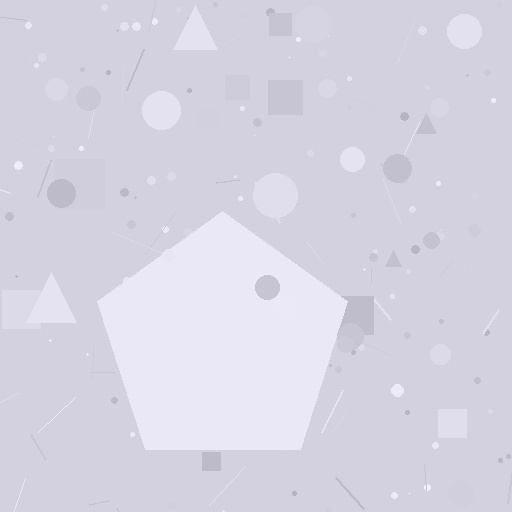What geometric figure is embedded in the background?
A pentagon is embedded in the background.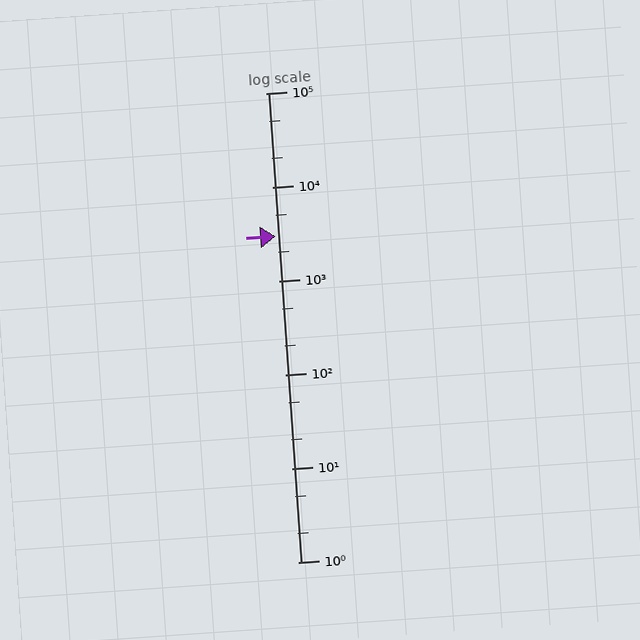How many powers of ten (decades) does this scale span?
The scale spans 5 decades, from 1 to 100000.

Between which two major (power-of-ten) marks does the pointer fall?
The pointer is between 1000 and 10000.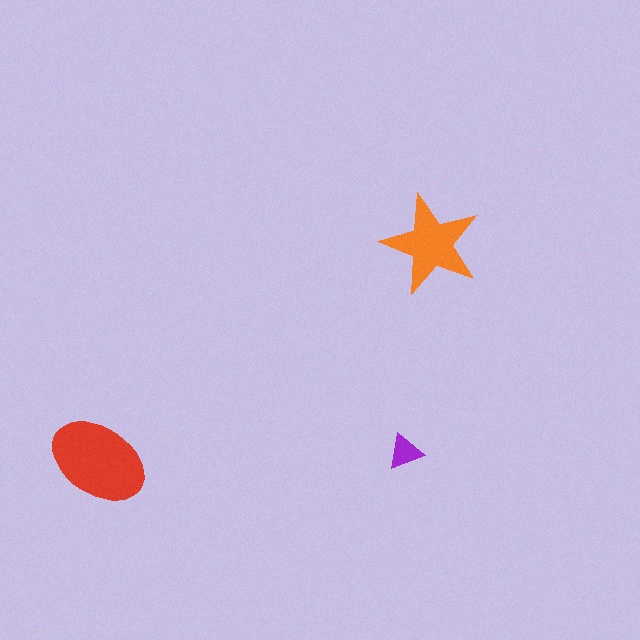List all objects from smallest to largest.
The purple triangle, the orange star, the red ellipse.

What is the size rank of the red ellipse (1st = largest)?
1st.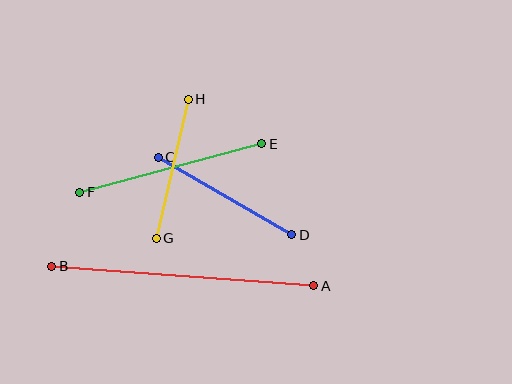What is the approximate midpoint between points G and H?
The midpoint is at approximately (172, 169) pixels.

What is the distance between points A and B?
The distance is approximately 262 pixels.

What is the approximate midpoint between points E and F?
The midpoint is at approximately (171, 168) pixels.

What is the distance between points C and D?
The distance is approximately 154 pixels.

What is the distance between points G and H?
The distance is approximately 142 pixels.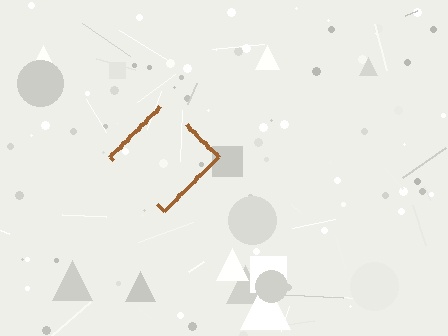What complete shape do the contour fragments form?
The contour fragments form a diamond.